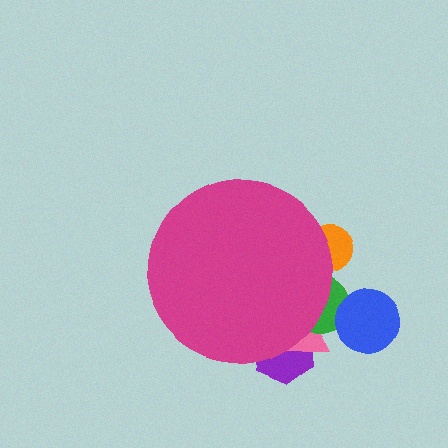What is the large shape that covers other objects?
A magenta circle.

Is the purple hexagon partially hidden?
Yes, the purple hexagon is partially hidden behind the magenta circle.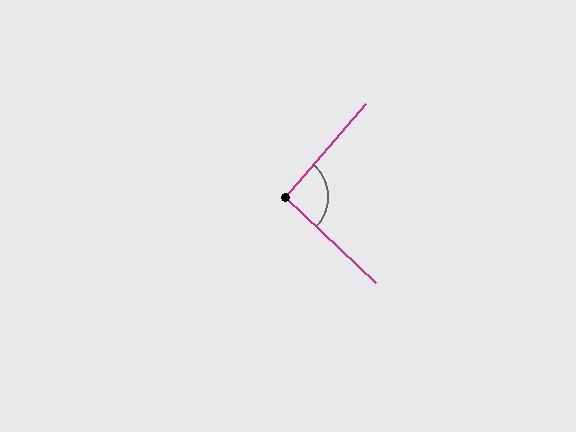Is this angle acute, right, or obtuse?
It is approximately a right angle.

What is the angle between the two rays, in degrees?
Approximately 92 degrees.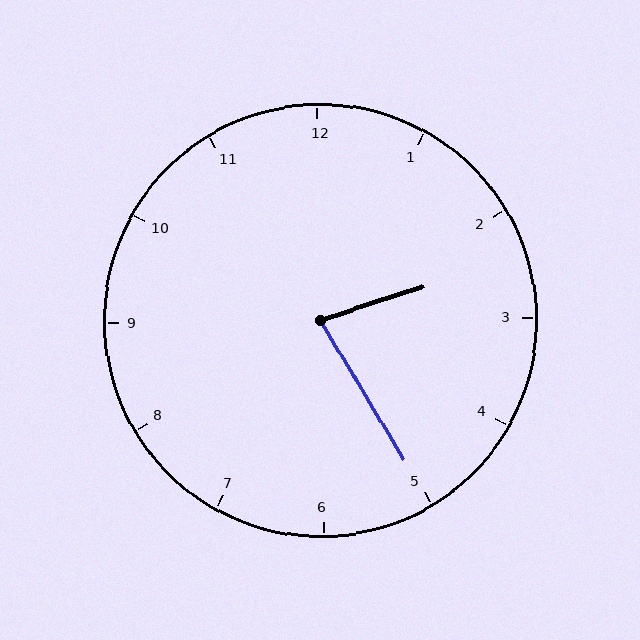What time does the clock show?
2:25.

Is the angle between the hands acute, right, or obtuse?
It is acute.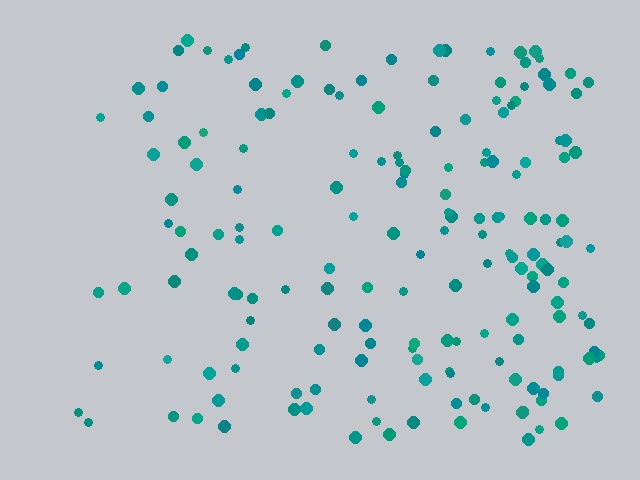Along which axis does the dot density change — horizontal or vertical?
Horizontal.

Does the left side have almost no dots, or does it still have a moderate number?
Still a moderate number, just noticeably fewer than the right.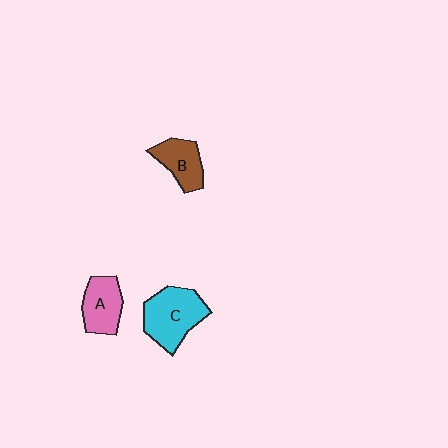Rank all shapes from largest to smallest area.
From largest to smallest: C (cyan), A (pink), B (brown).